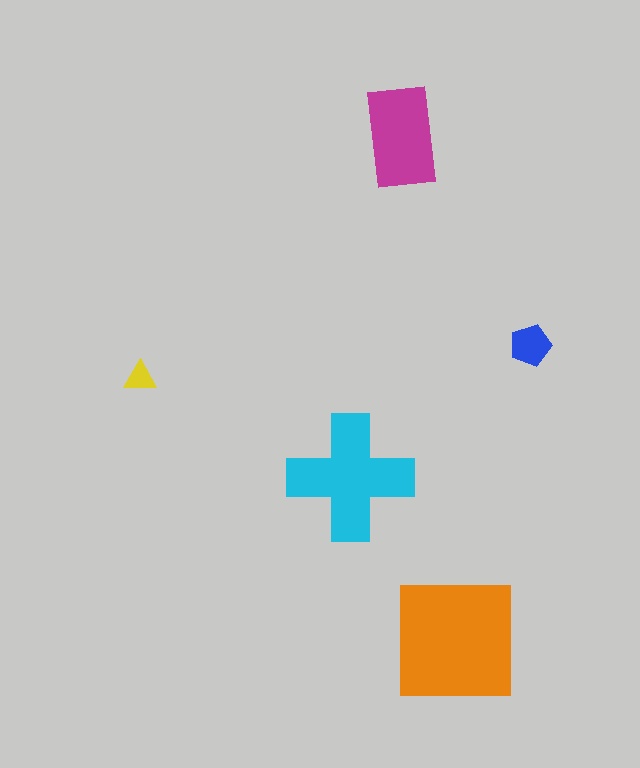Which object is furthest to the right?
The blue pentagon is rightmost.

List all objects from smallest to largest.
The yellow triangle, the blue pentagon, the magenta rectangle, the cyan cross, the orange square.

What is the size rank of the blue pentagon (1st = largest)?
4th.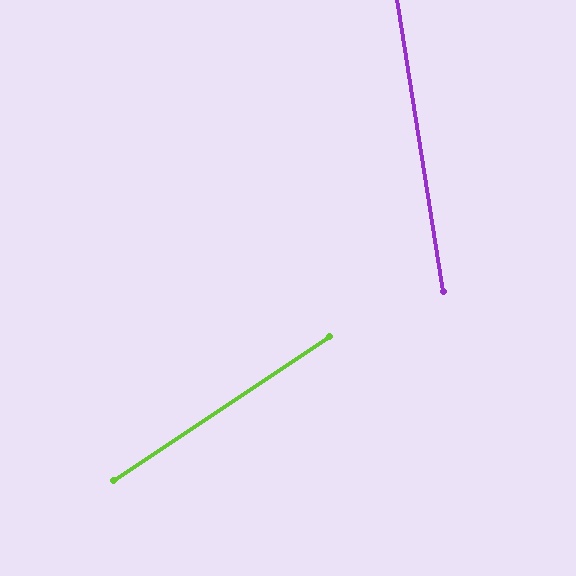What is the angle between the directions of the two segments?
Approximately 65 degrees.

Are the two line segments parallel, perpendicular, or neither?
Neither parallel nor perpendicular — they differ by about 65°.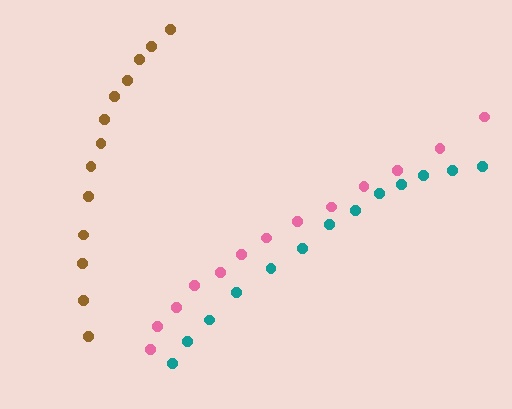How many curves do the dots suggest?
There are 3 distinct paths.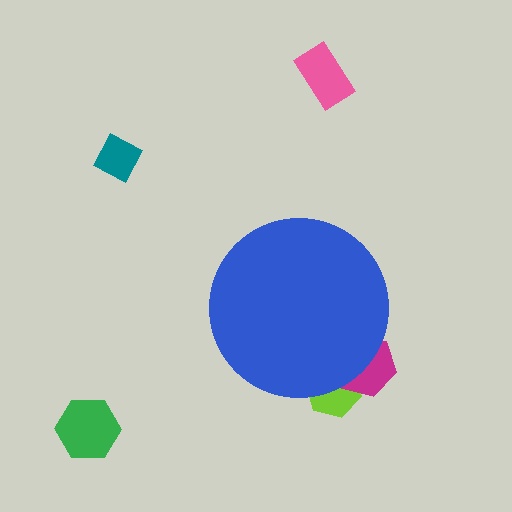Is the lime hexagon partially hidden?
Yes, the lime hexagon is partially hidden behind the blue circle.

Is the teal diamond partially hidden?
No, the teal diamond is fully visible.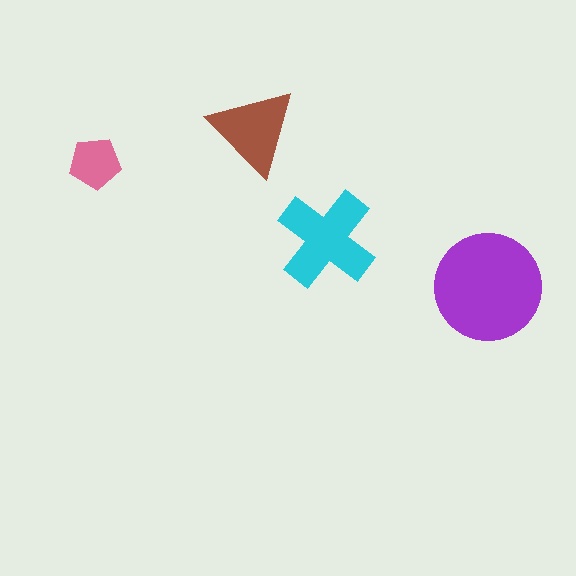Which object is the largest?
The purple circle.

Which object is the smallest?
The pink pentagon.